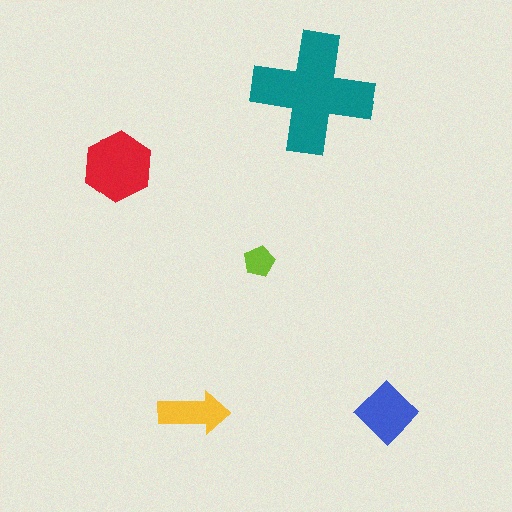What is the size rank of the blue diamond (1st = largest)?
3rd.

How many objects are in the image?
There are 5 objects in the image.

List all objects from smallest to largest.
The lime pentagon, the yellow arrow, the blue diamond, the red hexagon, the teal cross.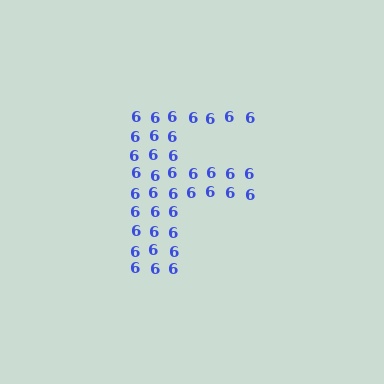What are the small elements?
The small elements are digit 6's.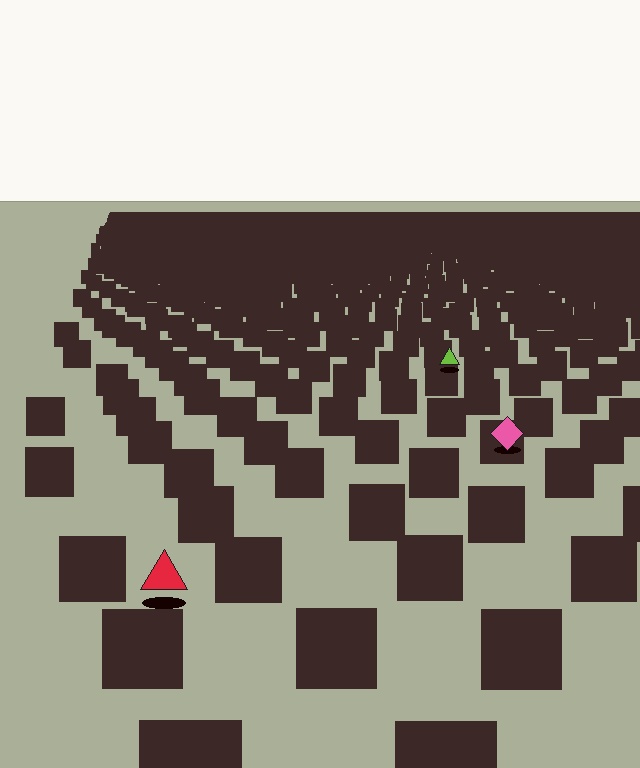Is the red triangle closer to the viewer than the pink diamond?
Yes. The red triangle is closer — you can tell from the texture gradient: the ground texture is coarser near it.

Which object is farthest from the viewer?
The lime triangle is farthest from the viewer. It appears smaller and the ground texture around it is denser.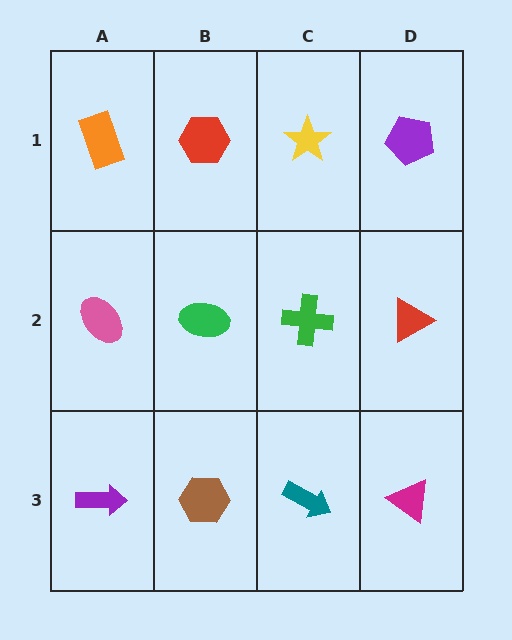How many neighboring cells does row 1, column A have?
2.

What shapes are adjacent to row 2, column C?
A yellow star (row 1, column C), a teal arrow (row 3, column C), a green ellipse (row 2, column B), a red triangle (row 2, column D).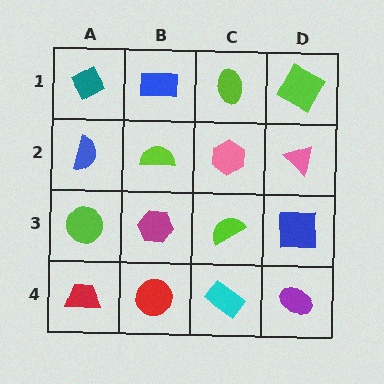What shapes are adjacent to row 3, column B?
A lime semicircle (row 2, column B), a red circle (row 4, column B), a lime circle (row 3, column A), a lime semicircle (row 3, column C).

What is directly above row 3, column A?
A blue semicircle.